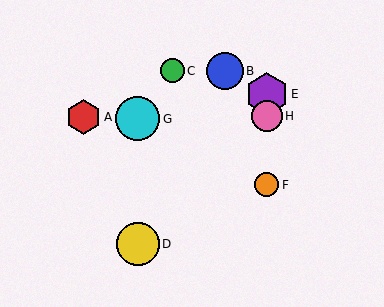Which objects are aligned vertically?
Objects E, F, H are aligned vertically.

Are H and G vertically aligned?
No, H is at x≈267 and G is at x≈138.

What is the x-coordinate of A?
Object A is at x≈83.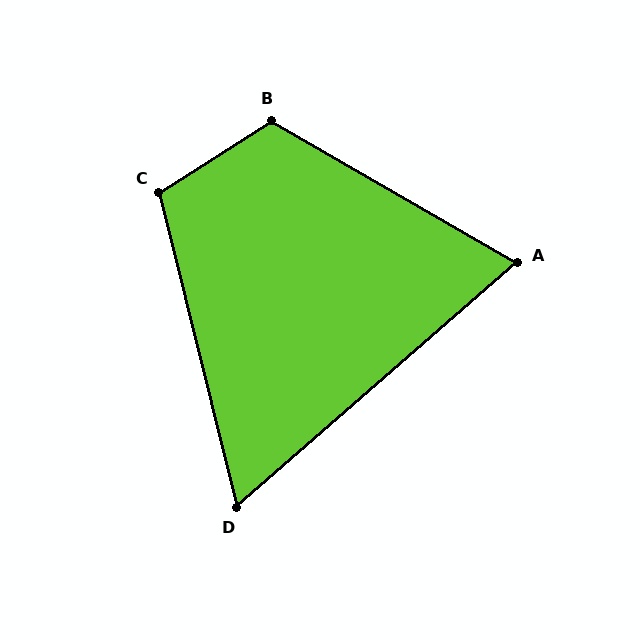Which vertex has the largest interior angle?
B, at approximately 117 degrees.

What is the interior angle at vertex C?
Approximately 109 degrees (obtuse).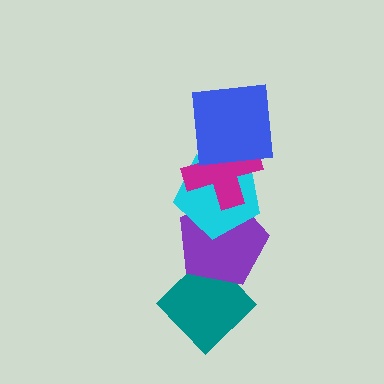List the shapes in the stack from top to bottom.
From top to bottom: the blue square, the magenta cross, the cyan pentagon, the purple pentagon, the teal diamond.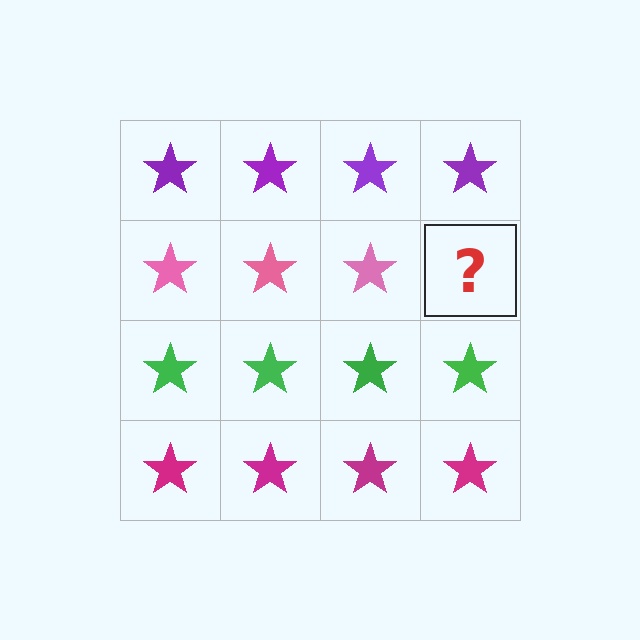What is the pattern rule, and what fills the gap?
The rule is that each row has a consistent color. The gap should be filled with a pink star.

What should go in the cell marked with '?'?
The missing cell should contain a pink star.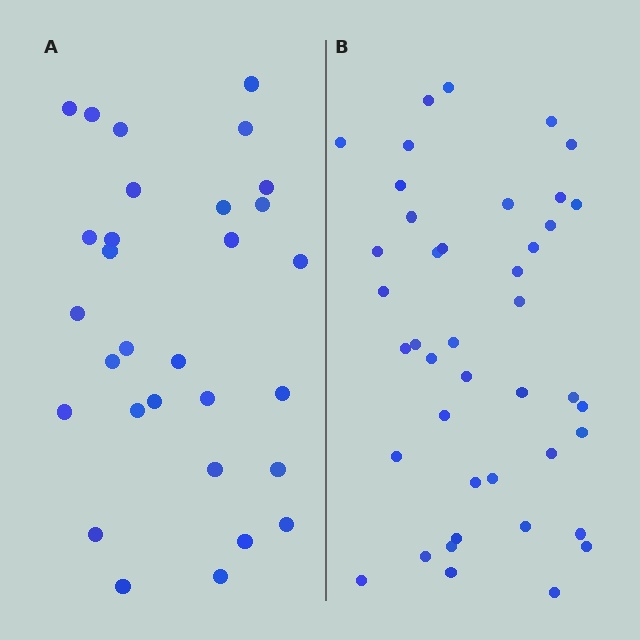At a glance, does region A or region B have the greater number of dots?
Region B (the right region) has more dots.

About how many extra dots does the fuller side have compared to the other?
Region B has roughly 12 or so more dots than region A.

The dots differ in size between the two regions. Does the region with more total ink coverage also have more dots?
No. Region A has more total ink coverage because its dots are larger, but region B actually contains more individual dots. Total area can be misleading — the number of items is what matters here.